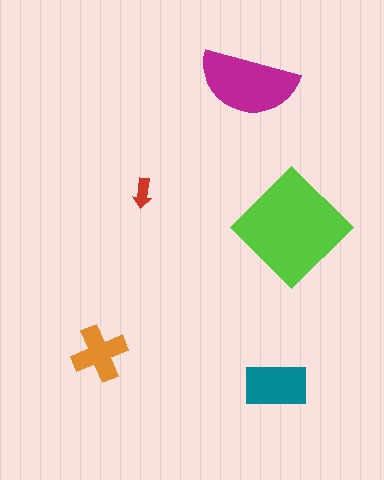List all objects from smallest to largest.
The red arrow, the orange cross, the teal rectangle, the magenta semicircle, the lime diamond.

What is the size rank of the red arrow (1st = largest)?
5th.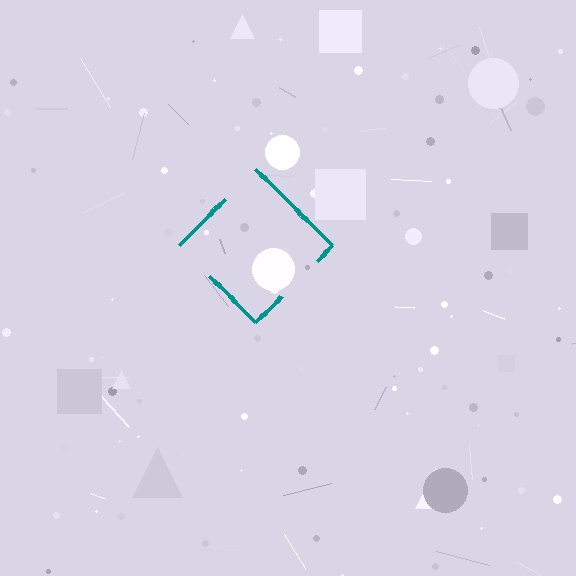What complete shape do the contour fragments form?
The contour fragments form a diamond.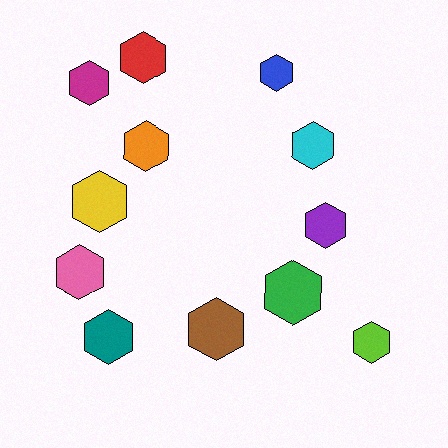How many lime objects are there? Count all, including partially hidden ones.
There is 1 lime object.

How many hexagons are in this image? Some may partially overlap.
There are 12 hexagons.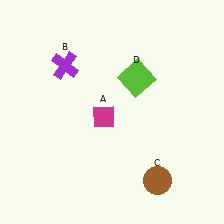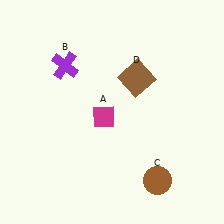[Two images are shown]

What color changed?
The square (D) changed from lime in Image 1 to brown in Image 2.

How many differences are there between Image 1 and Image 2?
There is 1 difference between the two images.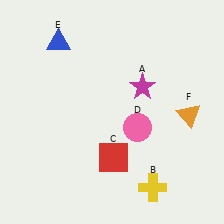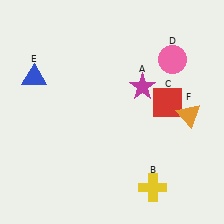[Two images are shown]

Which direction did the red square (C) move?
The red square (C) moved up.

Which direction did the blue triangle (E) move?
The blue triangle (E) moved down.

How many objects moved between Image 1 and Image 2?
3 objects moved between the two images.